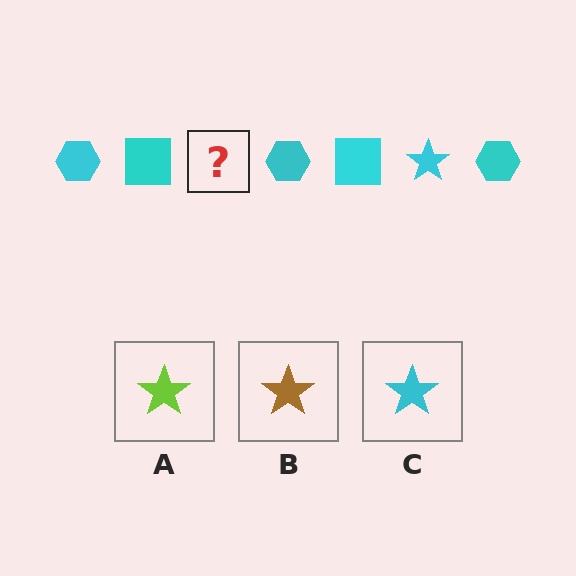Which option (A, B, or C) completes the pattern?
C.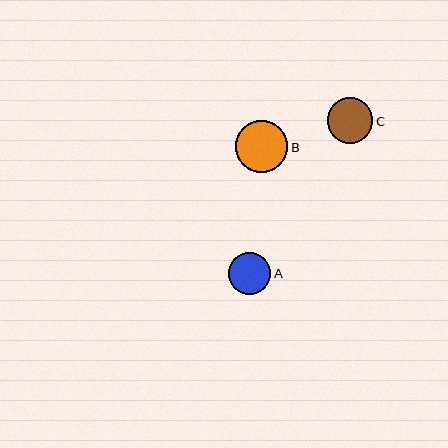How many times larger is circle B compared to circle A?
Circle B is approximately 1.2 times the size of circle A.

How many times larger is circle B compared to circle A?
Circle B is approximately 1.2 times the size of circle A.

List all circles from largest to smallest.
From largest to smallest: B, C, A.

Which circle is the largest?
Circle B is the largest with a size of approximately 52 pixels.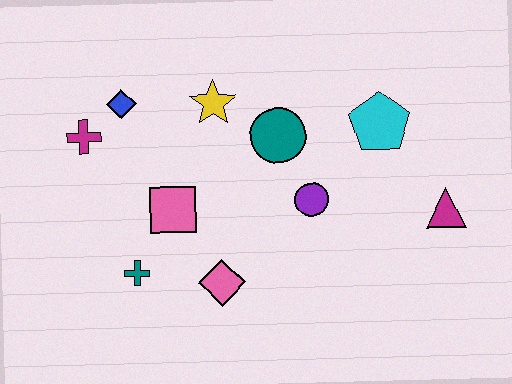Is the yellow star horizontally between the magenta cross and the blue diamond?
No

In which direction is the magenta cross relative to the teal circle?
The magenta cross is to the left of the teal circle.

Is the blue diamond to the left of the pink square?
Yes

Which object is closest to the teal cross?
The pink square is closest to the teal cross.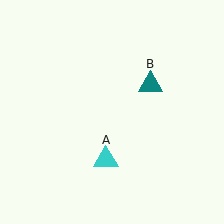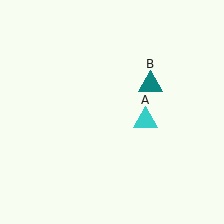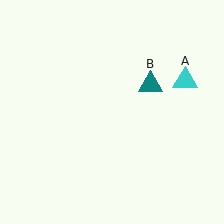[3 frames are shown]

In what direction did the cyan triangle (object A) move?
The cyan triangle (object A) moved up and to the right.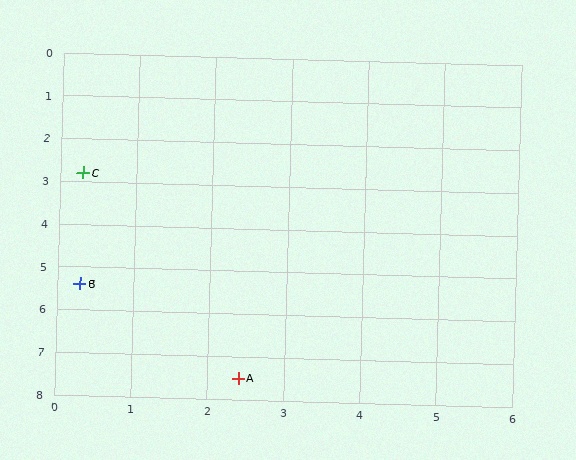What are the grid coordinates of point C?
Point C is at approximately (0.3, 2.8).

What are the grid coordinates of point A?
Point A is at approximately (2.4, 7.5).